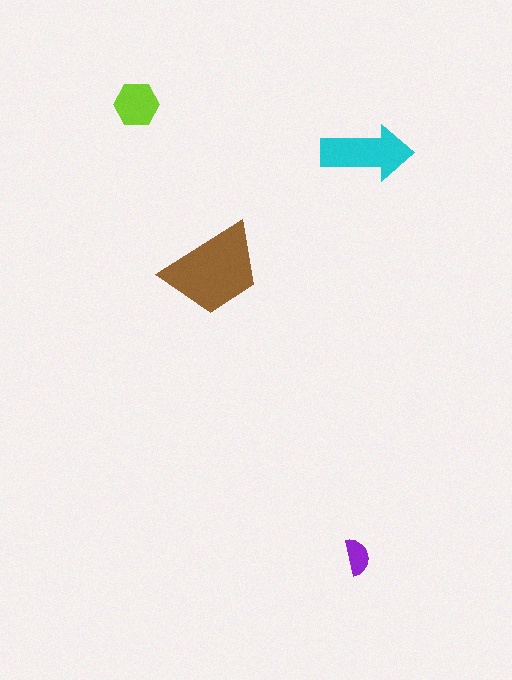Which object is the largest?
The brown trapezoid.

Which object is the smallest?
The purple semicircle.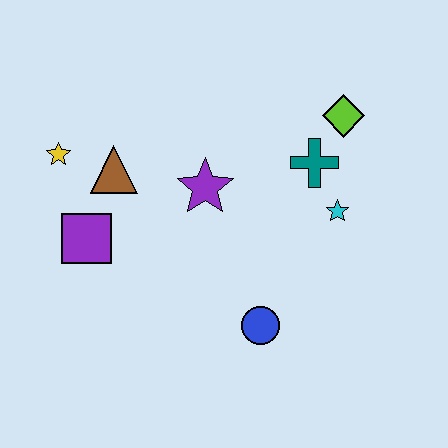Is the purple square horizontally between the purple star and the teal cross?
No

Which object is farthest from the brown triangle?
The lime diamond is farthest from the brown triangle.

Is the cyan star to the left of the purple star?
No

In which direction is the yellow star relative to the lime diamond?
The yellow star is to the left of the lime diamond.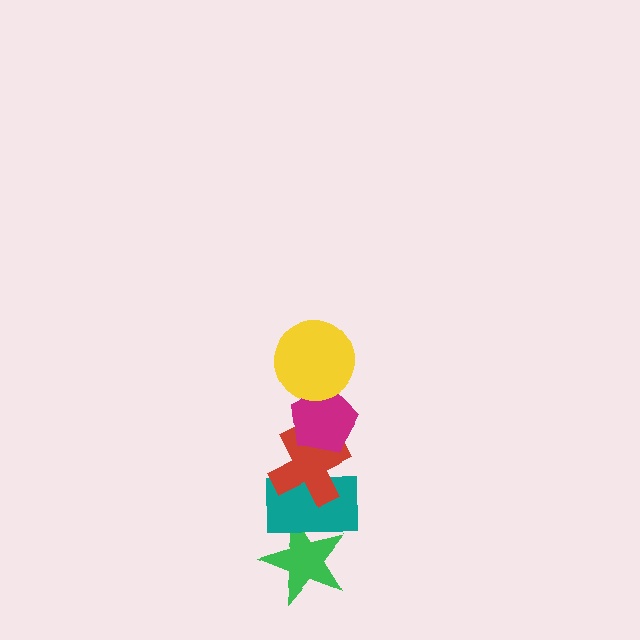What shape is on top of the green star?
The teal rectangle is on top of the green star.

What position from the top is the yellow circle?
The yellow circle is 1st from the top.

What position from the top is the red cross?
The red cross is 3rd from the top.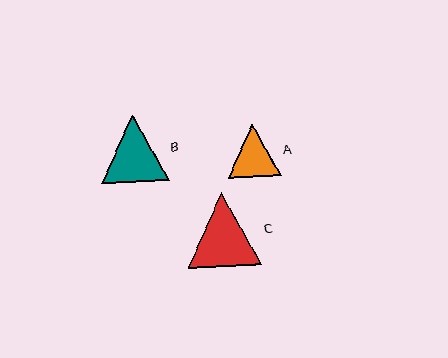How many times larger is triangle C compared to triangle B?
Triangle C is approximately 1.1 times the size of triangle B.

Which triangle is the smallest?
Triangle A is the smallest with a size of approximately 53 pixels.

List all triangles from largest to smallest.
From largest to smallest: C, B, A.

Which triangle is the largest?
Triangle C is the largest with a size of approximately 74 pixels.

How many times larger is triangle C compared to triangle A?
Triangle C is approximately 1.4 times the size of triangle A.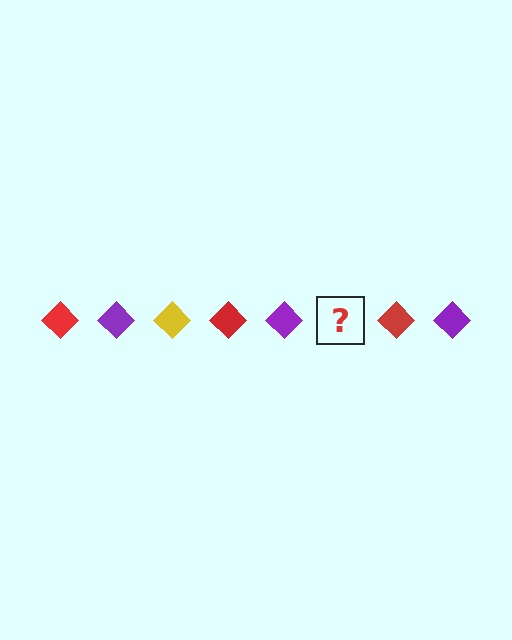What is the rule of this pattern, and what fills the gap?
The rule is that the pattern cycles through red, purple, yellow diamonds. The gap should be filled with a yellow diamond.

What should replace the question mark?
The question mark should be replaced with a yellow diamond.